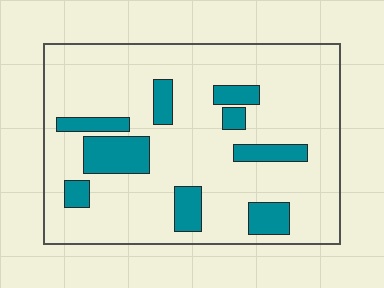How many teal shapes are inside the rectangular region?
9.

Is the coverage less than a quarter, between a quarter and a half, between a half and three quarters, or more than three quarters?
Less than a quarter.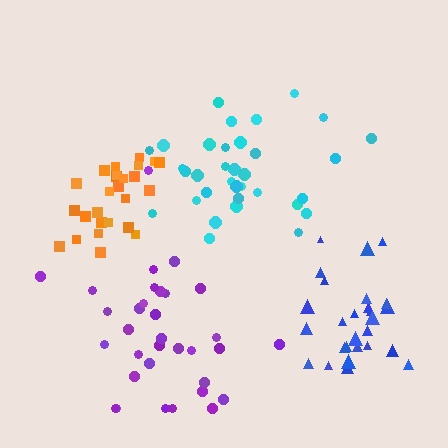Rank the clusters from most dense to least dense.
orange, blue, cyan, purple.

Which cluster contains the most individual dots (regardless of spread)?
Cyan (34).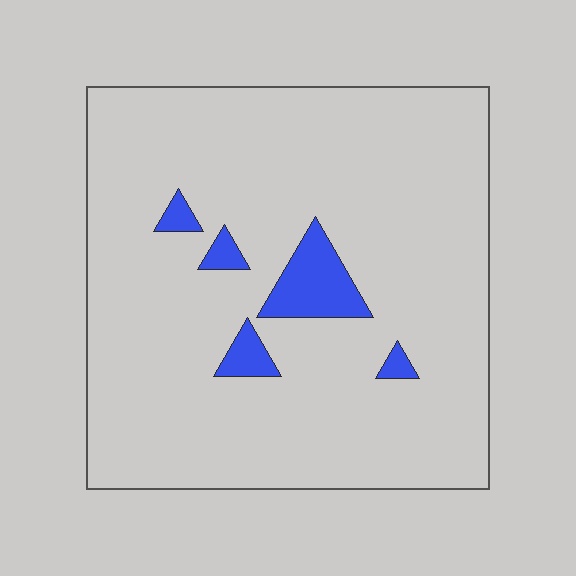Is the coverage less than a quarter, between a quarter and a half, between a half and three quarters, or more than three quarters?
Less than a quarter.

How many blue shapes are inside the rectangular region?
5.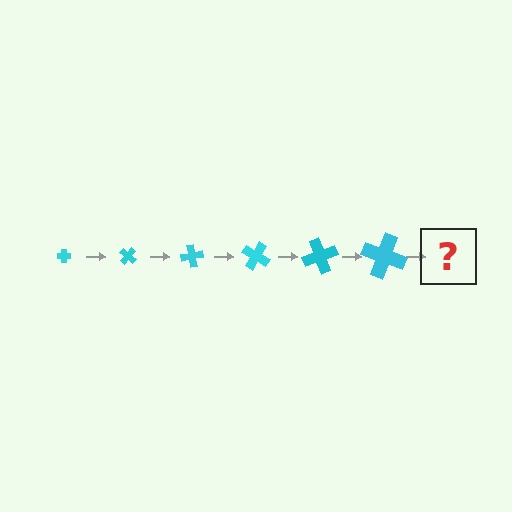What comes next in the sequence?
The next element should be a cross, larger than the previous one and rotated 240 degrees from the start.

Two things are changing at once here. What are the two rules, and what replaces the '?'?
The two rules are that the cross grows larger each step and it rotates 40 degrees each step. The '?' should be a cross, larger than the previous one and rotated 240 degrees from the start.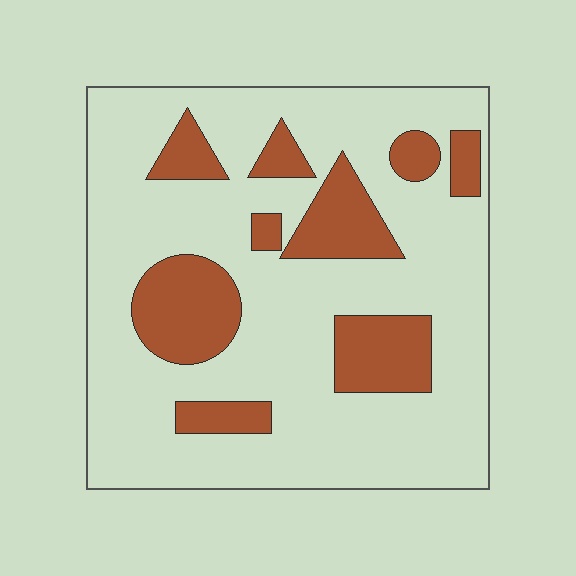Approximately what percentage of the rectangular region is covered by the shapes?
Approximately 25%.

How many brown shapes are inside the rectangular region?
9.